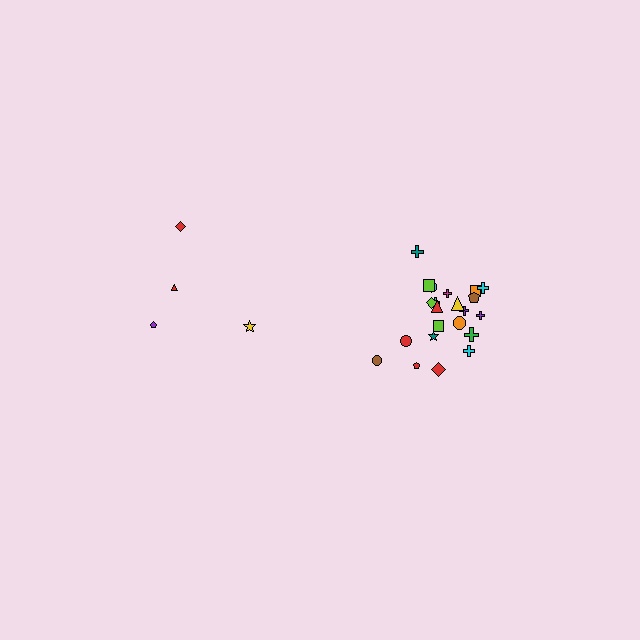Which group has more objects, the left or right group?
The right group.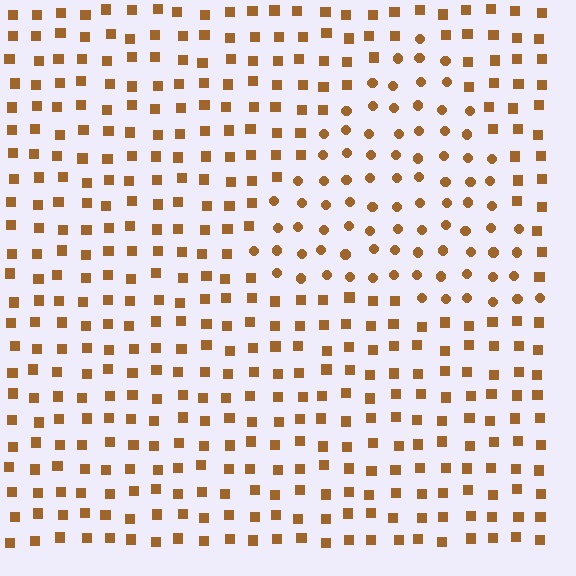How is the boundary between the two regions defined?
The boundary is defined by a change in element shape: circles inside vs. squares outside. All elements share the same color and spacing.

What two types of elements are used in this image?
The image uses circles inside the triangle region and squares outside it.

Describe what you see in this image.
The image is filled with small brown elements arranged in a uniform grid. A triangle-shaped region contains circles, while the surrounding area contains squares. The boundary is defined purely by the change in element shape.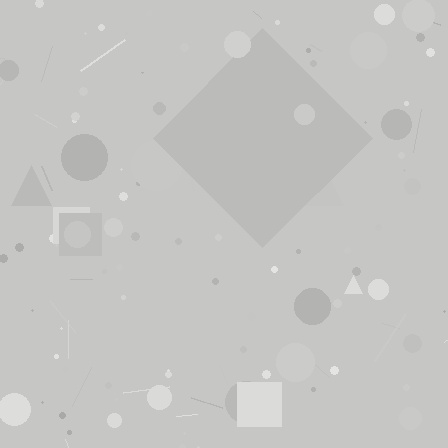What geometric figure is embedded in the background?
A diamond is embedded in the background.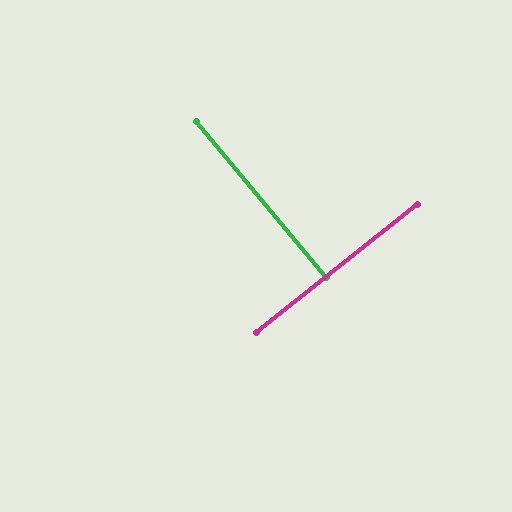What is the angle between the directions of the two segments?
Approximately 89 degrees.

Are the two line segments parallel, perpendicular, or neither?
Perpendicular — they meet at approximately 89°.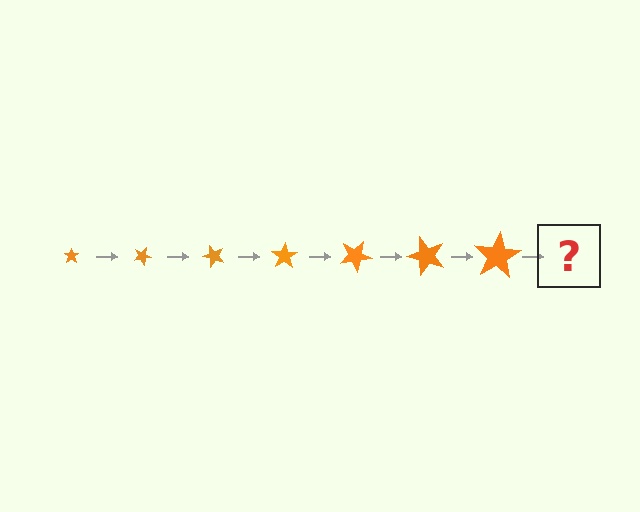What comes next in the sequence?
The next element should be a star, larger than the previous one and rotated 175 degrees from the start.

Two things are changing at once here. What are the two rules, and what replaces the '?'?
The two rules are that the star grows larger each step and it rotates 25 degrees each step. The '?' should be a star, larger than the previous one and rotated 175 degrees from the start.